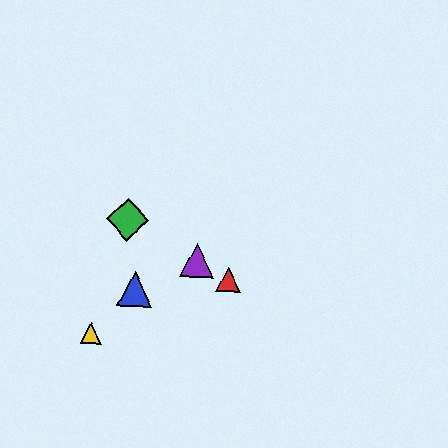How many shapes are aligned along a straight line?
3 shapes (the red triangle, the green diamond, the purple triangle) are aligned along a straight line.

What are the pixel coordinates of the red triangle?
The red triangle is at (229, 280).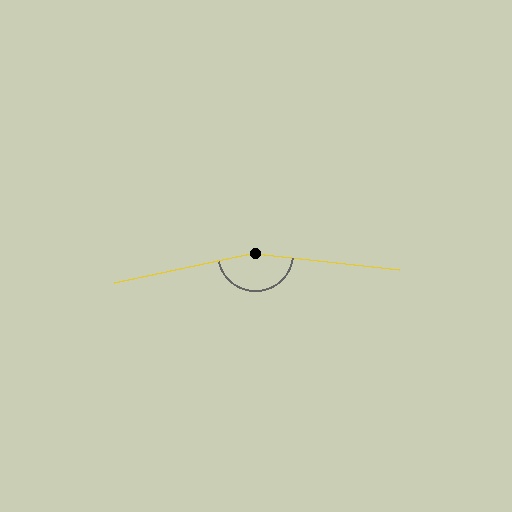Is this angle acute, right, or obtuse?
It is obtuse.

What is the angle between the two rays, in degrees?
Approximately 162 degrees.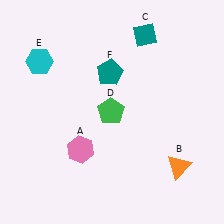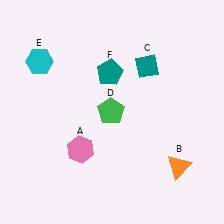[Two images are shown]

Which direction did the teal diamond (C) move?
The teal diamond (C) moved down.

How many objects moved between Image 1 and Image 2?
1 object moved between the two images.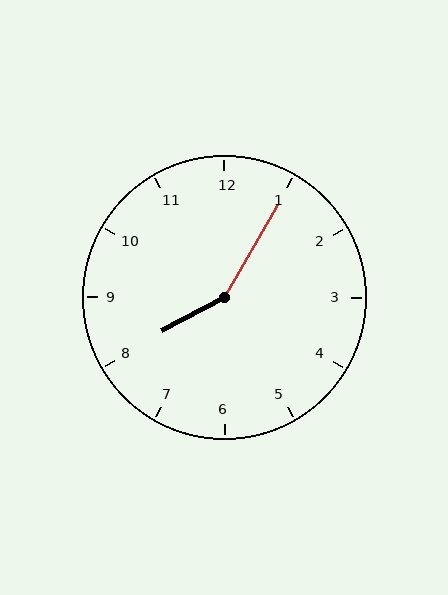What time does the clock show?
8:05.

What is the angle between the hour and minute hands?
Approximately 148 degrees.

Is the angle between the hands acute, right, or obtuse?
It is obtuse.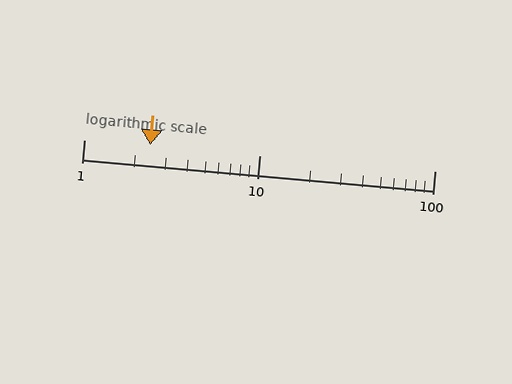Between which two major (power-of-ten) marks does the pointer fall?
The pointer is between 1 and 10.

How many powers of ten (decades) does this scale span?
The scale spans 2 decades, from 1 to 100.